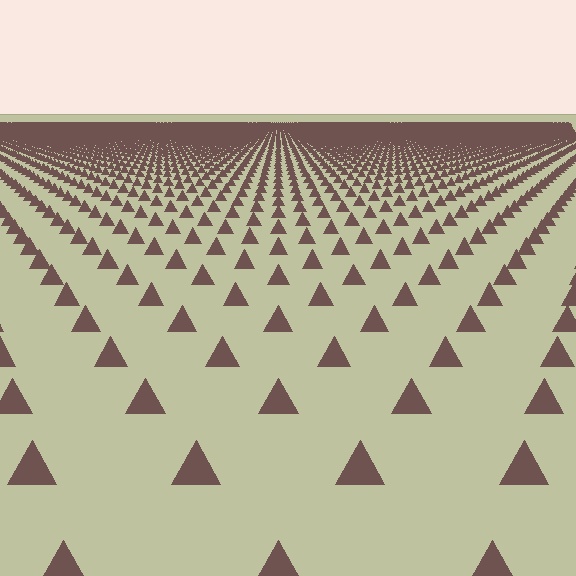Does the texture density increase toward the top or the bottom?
Density increases toward the top.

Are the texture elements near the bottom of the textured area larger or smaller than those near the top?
Larger. Near the bottom, elements are closer to the viewer and appear at a bigger on-screen size.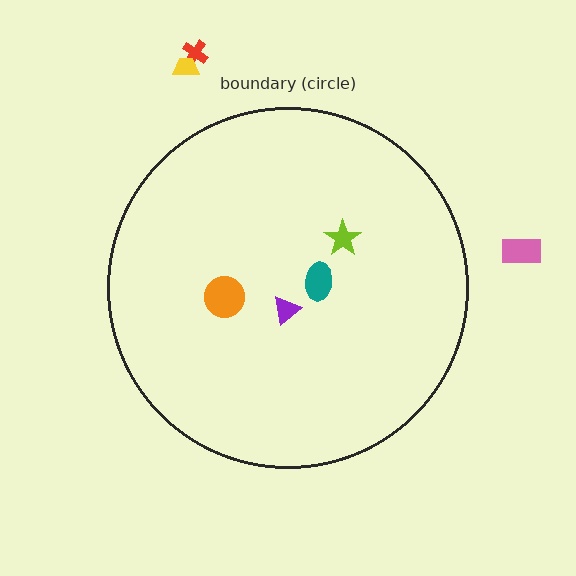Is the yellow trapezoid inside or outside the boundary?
Outside.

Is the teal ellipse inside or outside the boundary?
Inside.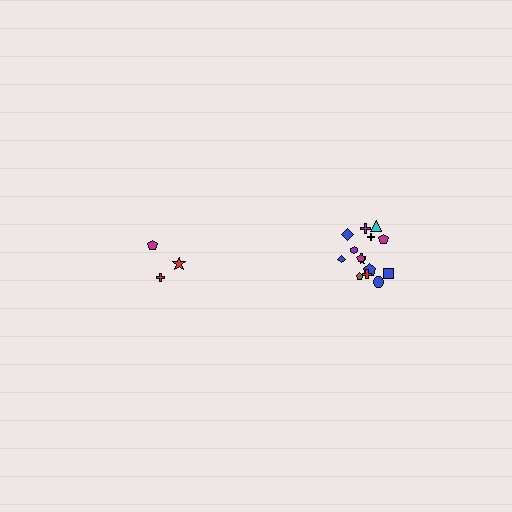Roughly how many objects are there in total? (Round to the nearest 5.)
Roughly 20 objects in total.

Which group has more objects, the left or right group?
The right group.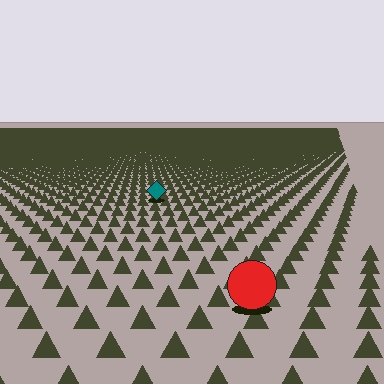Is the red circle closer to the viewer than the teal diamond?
Yes. The red circle is closer — you can tell from the texture gradient: the ground texture is coarser near it.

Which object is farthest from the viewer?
The teal diamond is farthest from the viewer. It appears smaller and the ground texture around it is denser.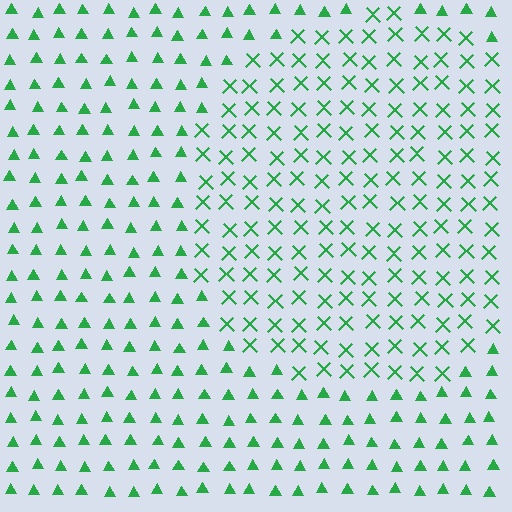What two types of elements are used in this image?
The image uses X marks inside the circle region and triangles outside it.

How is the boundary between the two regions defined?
The boundary is defined by a change in element shape: X marks inside vs. triangles outside. All elements share the same color and spacing.